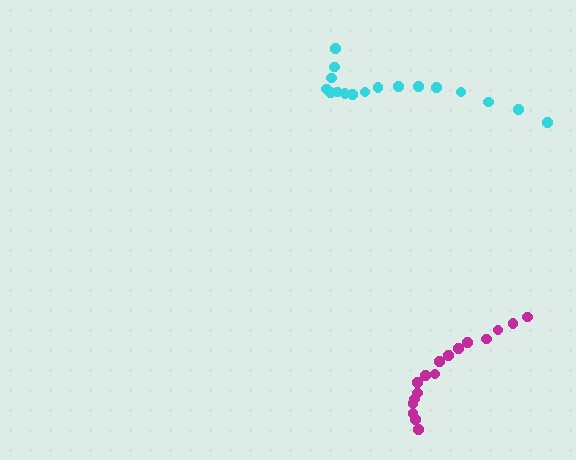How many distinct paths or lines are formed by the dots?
There are 2 distinct paths.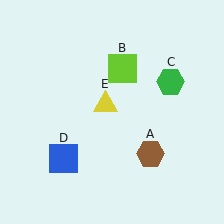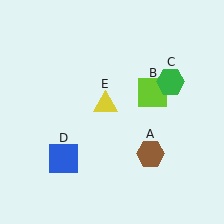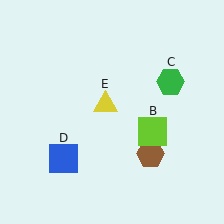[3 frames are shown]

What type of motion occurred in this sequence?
The lime square (object B) rotated clockwise around the center of the scene.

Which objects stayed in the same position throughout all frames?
Brown hexagon (object A) and green hexagon (object C) and blue square (object D) and yellow triangle (object E) remained stationary.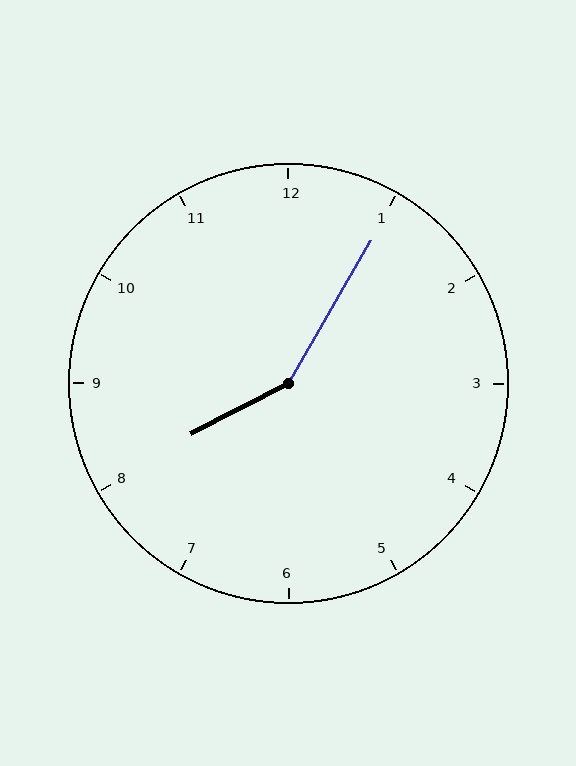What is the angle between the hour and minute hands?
Approximately 148 degrees.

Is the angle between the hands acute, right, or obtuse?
It is obtuse.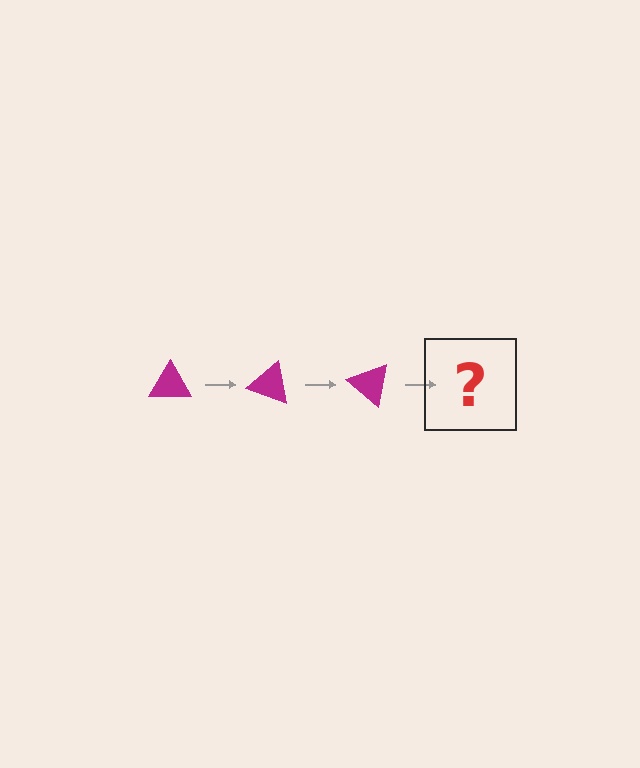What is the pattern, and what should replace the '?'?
The pattern is that the triangle rotates 20 degrees each step. The '?' should be a magenta triangle rotated 60 degrees.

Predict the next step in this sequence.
The next step is a magenta triangle rotated 60 degrees.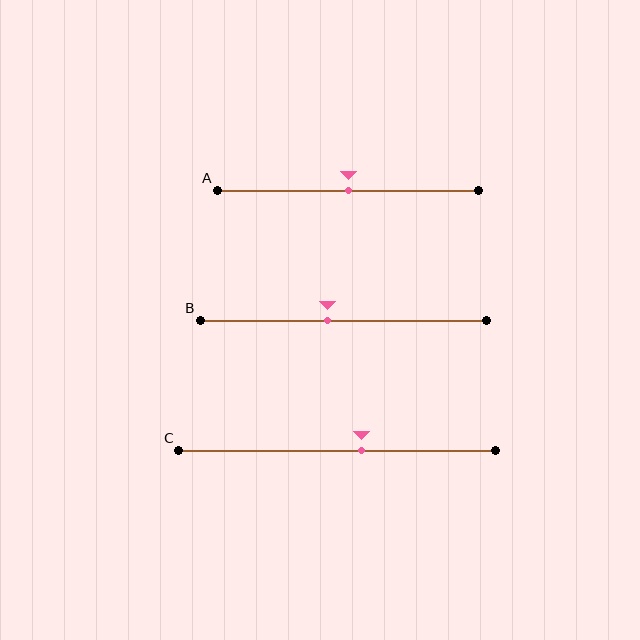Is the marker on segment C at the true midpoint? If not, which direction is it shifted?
No, the marker on segment C is shifted to the right by about 8% of the segment length.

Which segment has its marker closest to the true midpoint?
Segment A has its marker closest to the true midpoint.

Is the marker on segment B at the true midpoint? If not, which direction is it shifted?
No, the marker on segment B is shifted to the left by about 6% of the segment length.